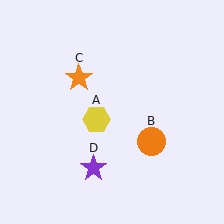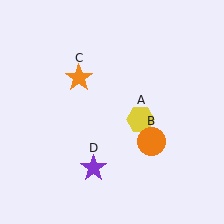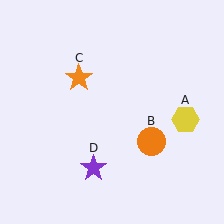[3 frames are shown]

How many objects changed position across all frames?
1 object changed position: yellow hexagon (object A).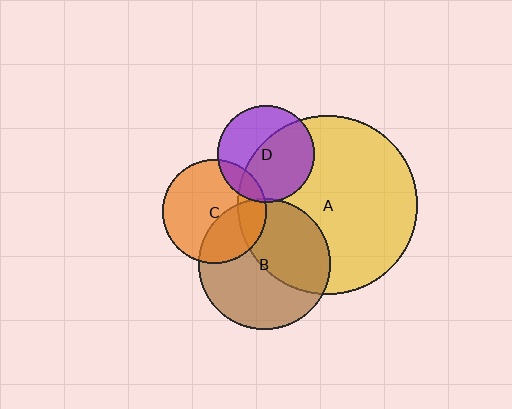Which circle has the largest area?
Circle A (yellow).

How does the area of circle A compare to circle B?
Approximately 1.9 times.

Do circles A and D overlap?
Yes.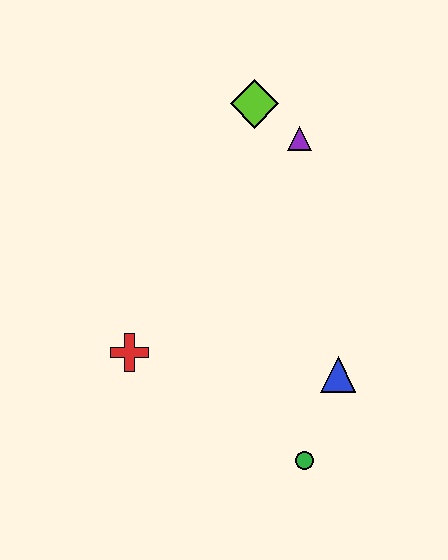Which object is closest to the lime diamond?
The purple triangle is closest to the lime diamond.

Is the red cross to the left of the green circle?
Yes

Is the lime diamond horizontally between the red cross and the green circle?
Yes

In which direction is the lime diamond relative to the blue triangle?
The lime diamond is above the blue triangle.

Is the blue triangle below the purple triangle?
Yes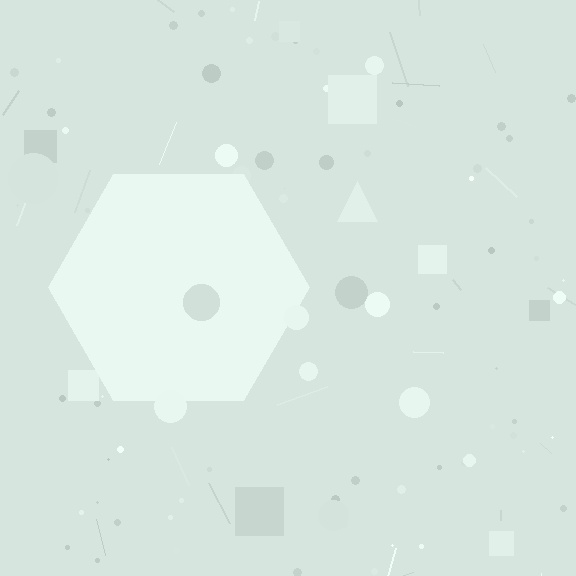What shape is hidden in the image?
A hexagon is hidden in the image.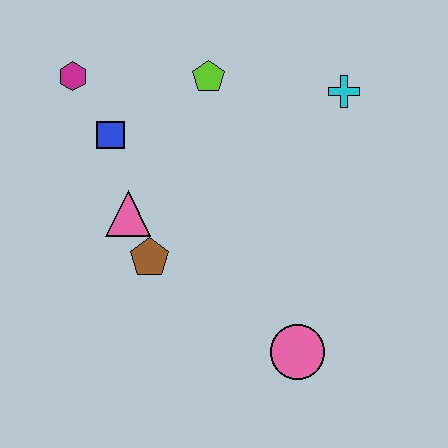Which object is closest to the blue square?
The magenta hexagon is closest to the blue square.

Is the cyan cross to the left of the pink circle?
No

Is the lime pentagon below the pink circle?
No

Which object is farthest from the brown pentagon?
The cyan cross is farthest from the brown pentagon.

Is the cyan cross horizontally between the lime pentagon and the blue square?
No